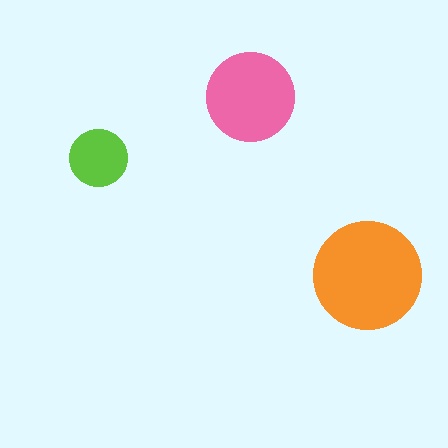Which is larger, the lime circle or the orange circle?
The orange one.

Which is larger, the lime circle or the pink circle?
The pink one.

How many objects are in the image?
There are 3 objects in the image.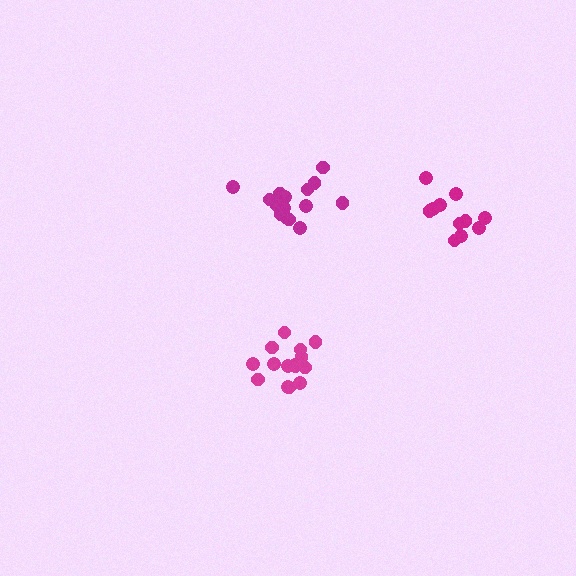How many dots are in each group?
Group 1: 15 dots, Group 2: 11 dots, Group 3: 16 dots (42 total).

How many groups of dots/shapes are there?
There are 3 groups.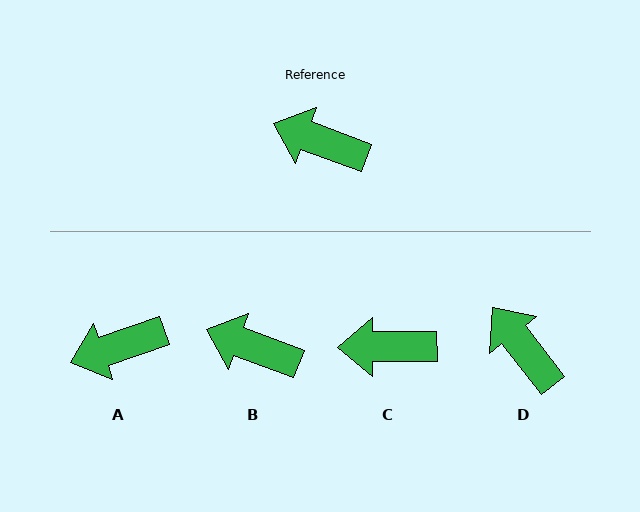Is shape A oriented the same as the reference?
No, it is off by about 39 degrees.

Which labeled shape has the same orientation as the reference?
B.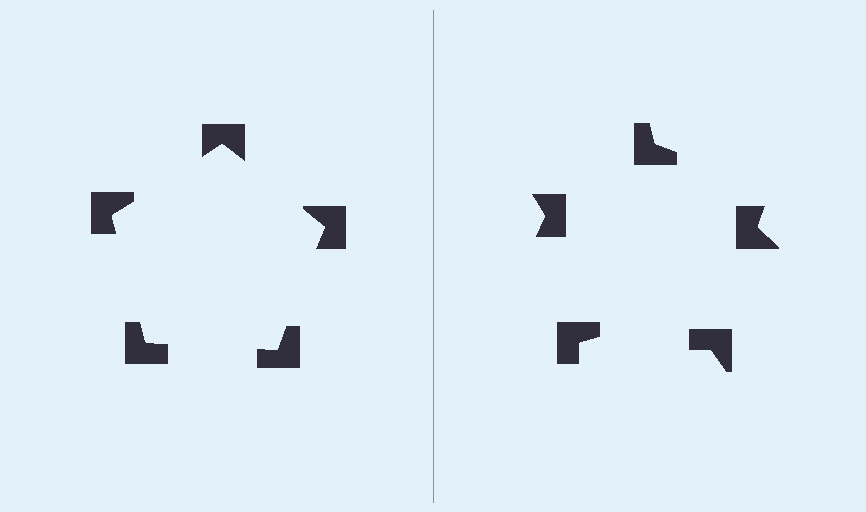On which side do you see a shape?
An illusory pentagon appears on the left side. On the right side the wedge cuts are rotated, so no coherent shape forms.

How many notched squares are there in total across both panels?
10 — 5 on each side.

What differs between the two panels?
The notched squares are positioned identically on both sides; only the wedge orientations differ. On the left they align to a pentagon; on the right they are misaligned.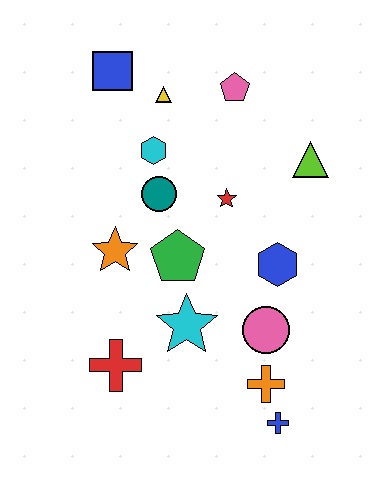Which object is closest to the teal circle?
The cyan hexagon is closest to the teal circle.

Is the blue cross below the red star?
Yes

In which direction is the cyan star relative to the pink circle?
The cyan star is to the left of the pink circle.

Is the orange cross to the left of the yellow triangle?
No